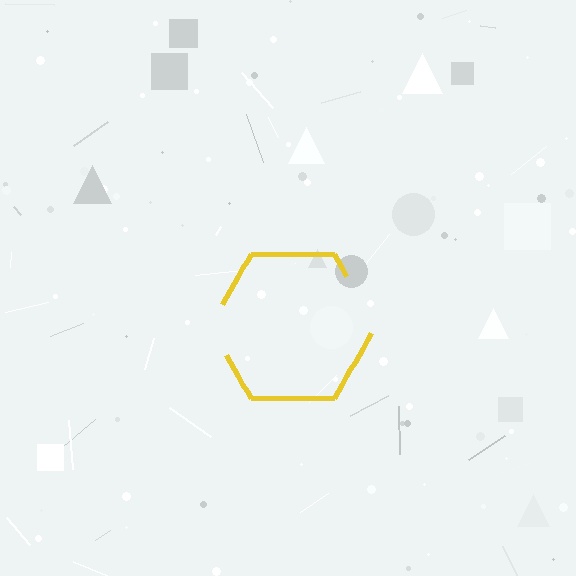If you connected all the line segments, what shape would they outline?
They would outline a hexagon.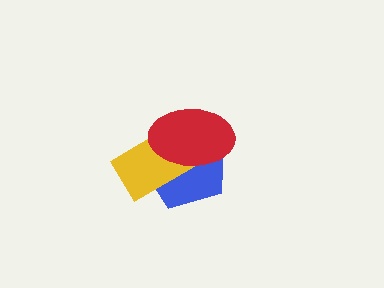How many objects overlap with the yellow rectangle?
2 objects overlap with the yellow rectangle.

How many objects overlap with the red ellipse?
2 objects overlap with the red ellipse.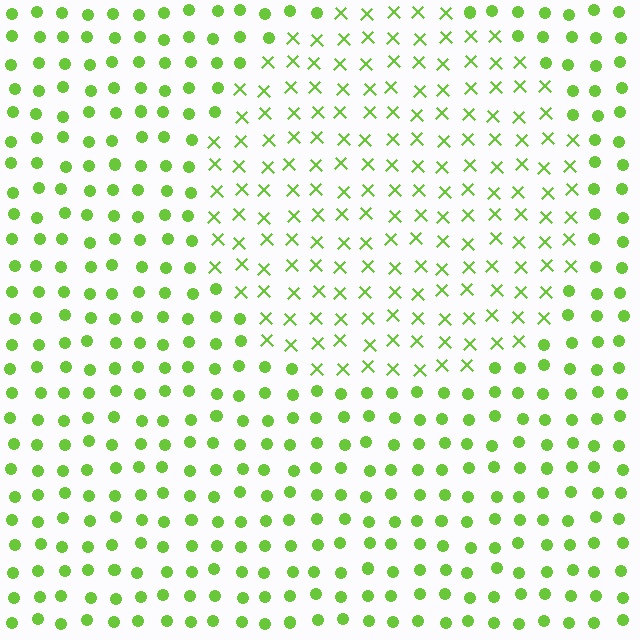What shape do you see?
I see a circle.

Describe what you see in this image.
The image is filled with small lime elements arranged in a uniform grid. A circle-shaped region contains X marks, while the surrounding area contains circles. The boundary is defined purely by the change in element shape.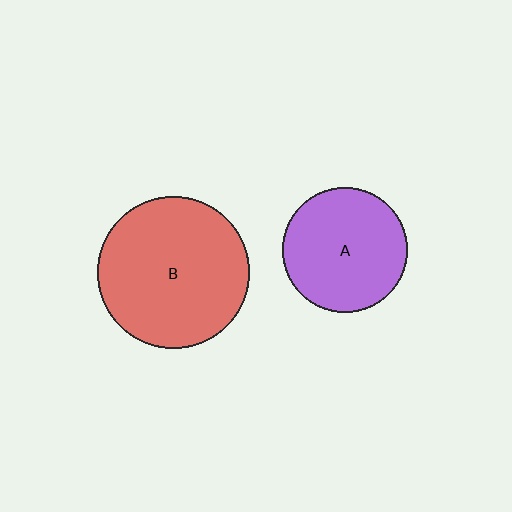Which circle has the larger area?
Circle B (red).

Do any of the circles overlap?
No, none of the circles overlap.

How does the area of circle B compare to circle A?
Approximately 1.5 times.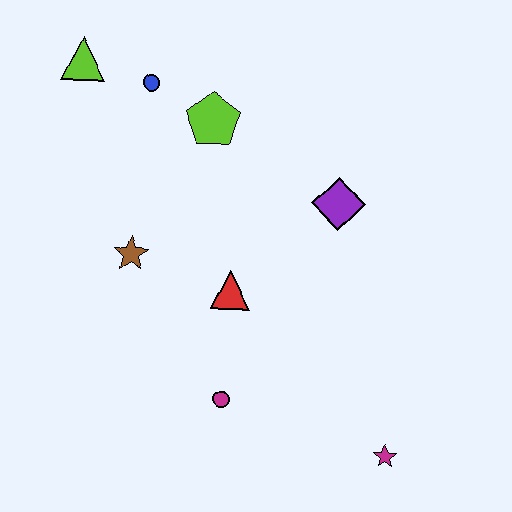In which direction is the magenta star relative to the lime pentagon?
The magenta star is below the lime pentagon.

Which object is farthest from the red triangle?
The lime triangle is farthest from the red triangle.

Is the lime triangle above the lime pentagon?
Yes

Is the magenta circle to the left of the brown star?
No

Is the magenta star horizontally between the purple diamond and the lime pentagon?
No